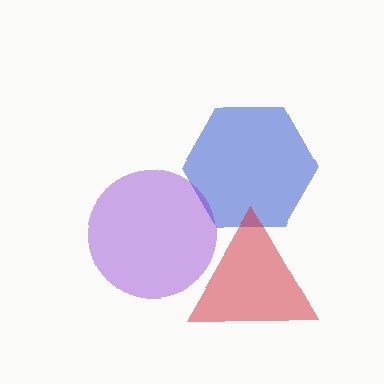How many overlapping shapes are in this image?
There are 3 overlapping shapes in the image.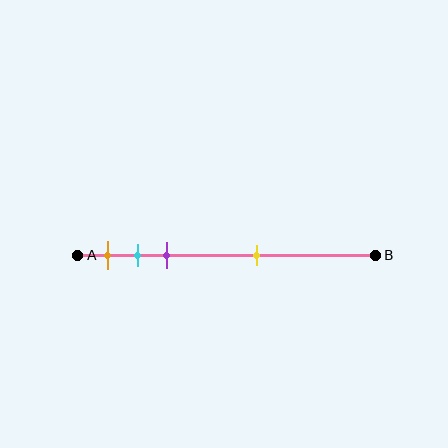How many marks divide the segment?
There are 4 marks dividing the segment.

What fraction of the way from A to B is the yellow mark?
The yellow mark is approximately 60% (0.6) of the way from A to B.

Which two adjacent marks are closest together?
The cyan and purple marks are the closest adjacent pair.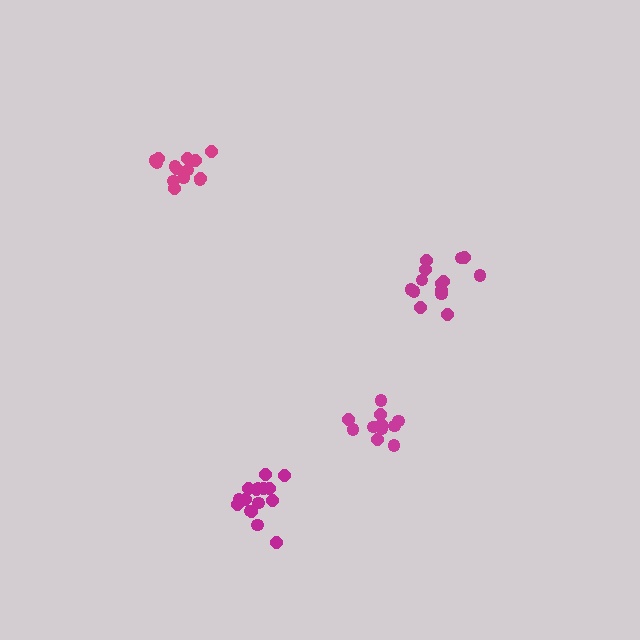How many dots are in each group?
Group 1: 14 dots, Group 2: 16 dots, Group 3: 11 dots, Group 4: 15 dots (56 total).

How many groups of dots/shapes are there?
There are 4 groups.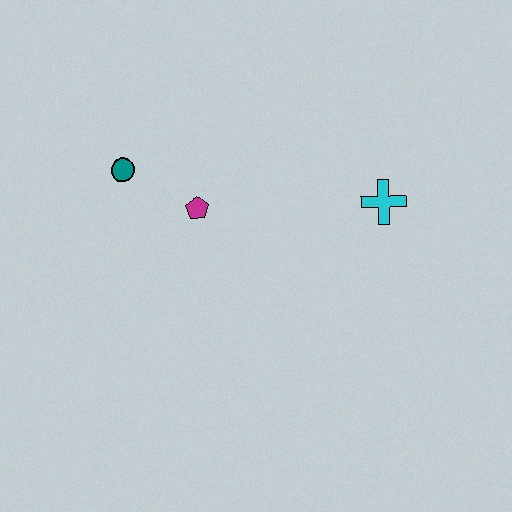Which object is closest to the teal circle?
The magenta pentagon is closest to the teal circle.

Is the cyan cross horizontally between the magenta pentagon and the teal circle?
No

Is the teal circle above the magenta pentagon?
Yes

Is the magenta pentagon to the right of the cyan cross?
No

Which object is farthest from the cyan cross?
The teal circle is farthest from the cyan cross.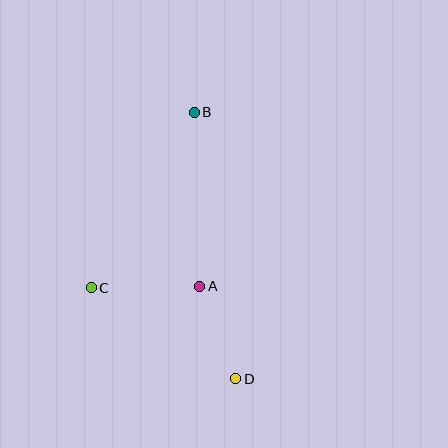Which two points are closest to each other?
Points A and D are closest to each other.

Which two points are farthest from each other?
Points B and D are farthest from each other.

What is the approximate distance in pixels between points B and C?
The distance between B and C is approximately 204 pixels.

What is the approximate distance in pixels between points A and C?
The distance between A and C is approximately 109 pixels.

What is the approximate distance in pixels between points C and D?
The distance between C and D is approximately 171 pixels.